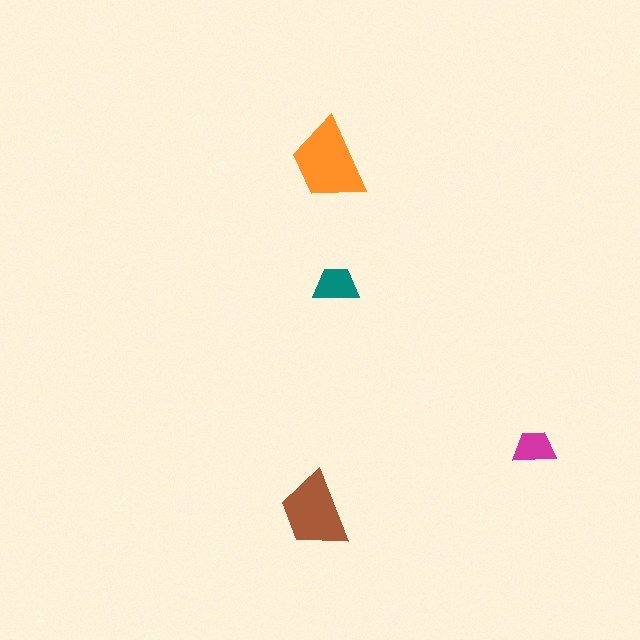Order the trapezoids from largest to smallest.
the orange one, the brown one, the teal one, the magenta one.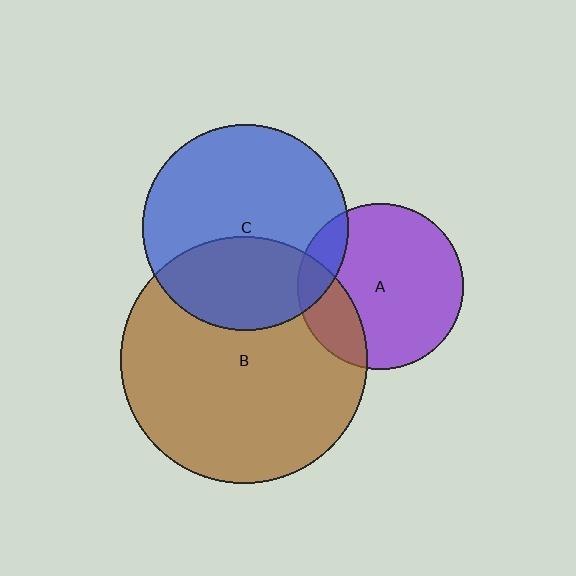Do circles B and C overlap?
Yes.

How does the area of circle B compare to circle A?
Approximately 2.2 times.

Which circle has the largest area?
Circle B (brown).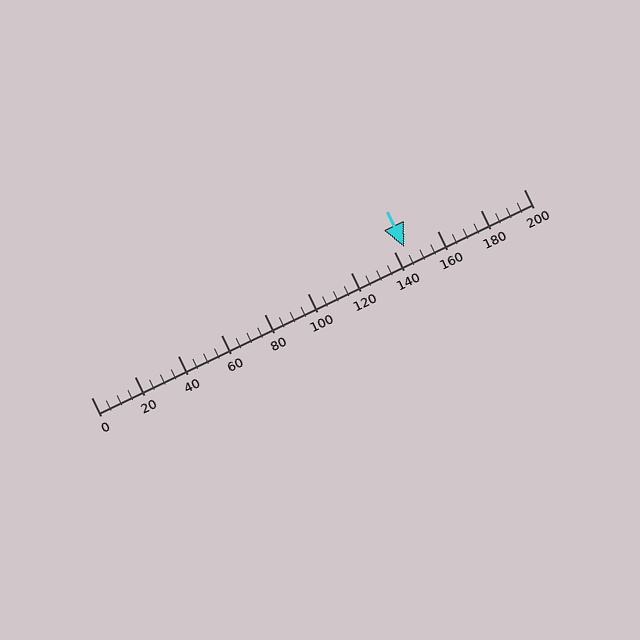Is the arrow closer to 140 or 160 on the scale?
The arrow is closer to 140.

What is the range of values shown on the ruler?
The ruler shows values from 0 to 200.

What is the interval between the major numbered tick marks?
The major tick marks are spaced 20 units apart.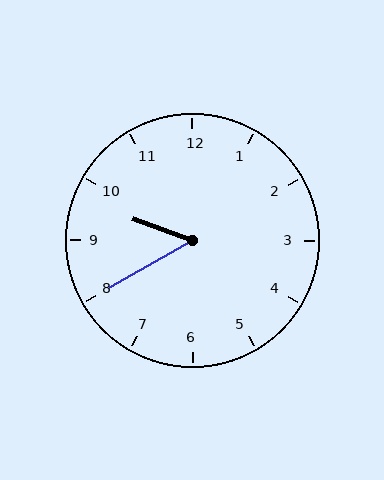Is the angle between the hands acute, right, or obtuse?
It is acute.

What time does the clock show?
9:40.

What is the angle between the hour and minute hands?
Approximately 50 degrees.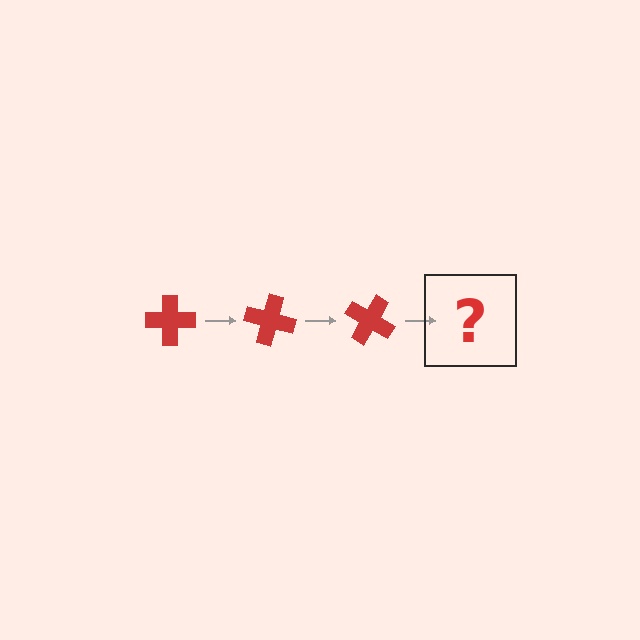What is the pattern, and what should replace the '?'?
The pattern is that the cross rotates 15 degrees each step. The '?' should be a red cross rotated 45 degrees.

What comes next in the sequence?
The next element should be a red cross rotated 45 degrees.